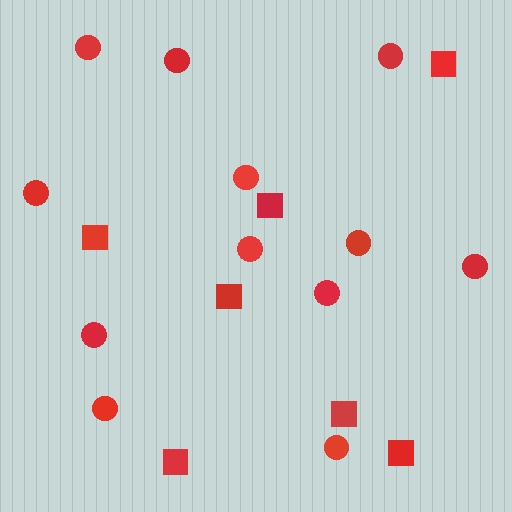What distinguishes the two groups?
There are 2 groups: one group of squares (7) and one group of circles (12).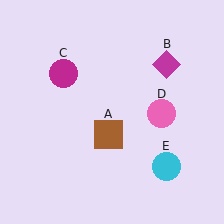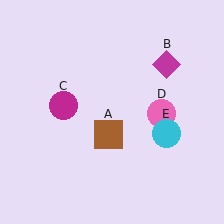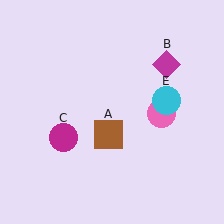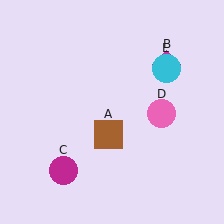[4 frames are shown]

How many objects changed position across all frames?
2 objects changed position: magenta circle (object C), cyan circle (object E).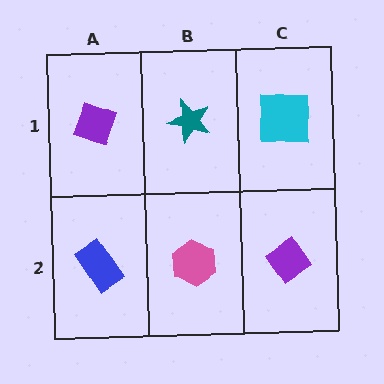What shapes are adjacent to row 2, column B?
A teal star (row 1, column B), a blue rectangle (row 2, column A), a purple diamond (row 2, column C).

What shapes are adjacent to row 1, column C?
A purple diamond (row 2, column C), a teal star (row 1, column B).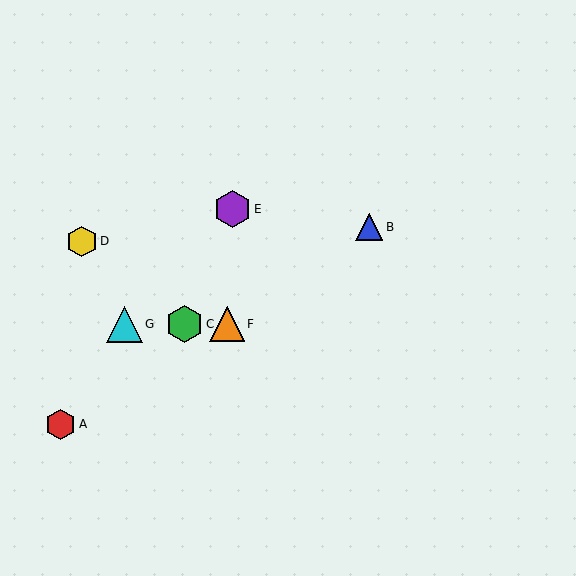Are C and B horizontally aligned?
No, C is at y≈324 and B is at y≈227.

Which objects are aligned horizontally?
Objects C, F, G are aligned horizontally.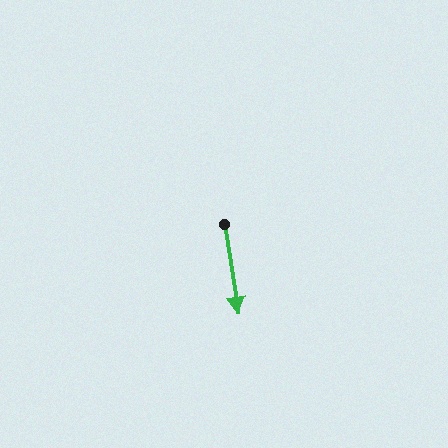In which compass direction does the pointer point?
South.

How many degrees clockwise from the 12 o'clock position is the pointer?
Approximately 171 degrees.